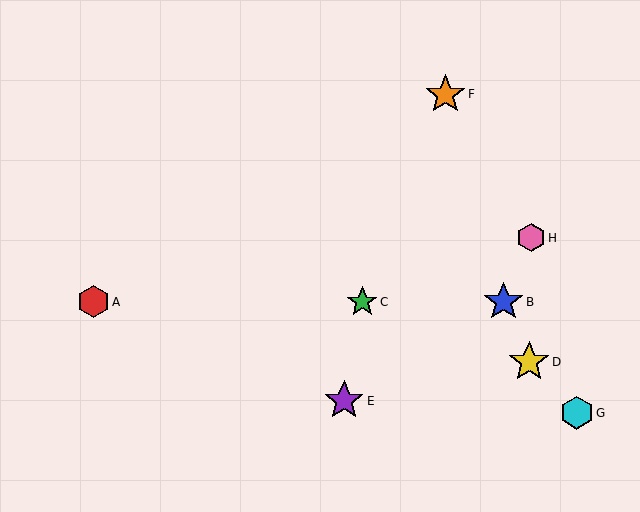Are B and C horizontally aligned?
Yes, both are at y≈302.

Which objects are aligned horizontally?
Objects A, B, C are aligned horizontally.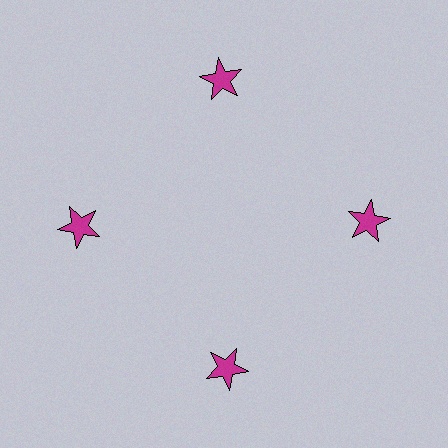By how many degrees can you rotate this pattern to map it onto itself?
The pattern maps onto itself every 90 degrees of rotation.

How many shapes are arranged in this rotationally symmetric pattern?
There are 4 shapes, arranged in 4 groups of 1.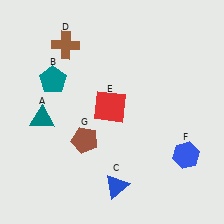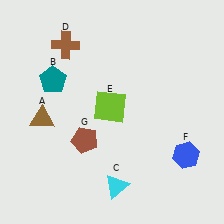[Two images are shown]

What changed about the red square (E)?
In Image 1, E is red. In Image 2, it changed to lime.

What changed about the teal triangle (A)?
In Image 1, A is teal. In Image 2, it changed to brown.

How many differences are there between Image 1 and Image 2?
There are 3 differences between the two images.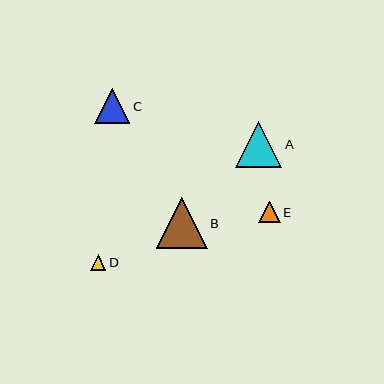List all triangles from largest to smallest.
From largest to smallest: B, A, C, E, D.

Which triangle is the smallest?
Triangle D is the smallest with a size of approximately 15 pixels.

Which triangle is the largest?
Triangle B is the largest with a size of approximately 50 pixels.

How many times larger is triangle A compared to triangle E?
Triangle A is approximately 2.2 times the size of triangle E.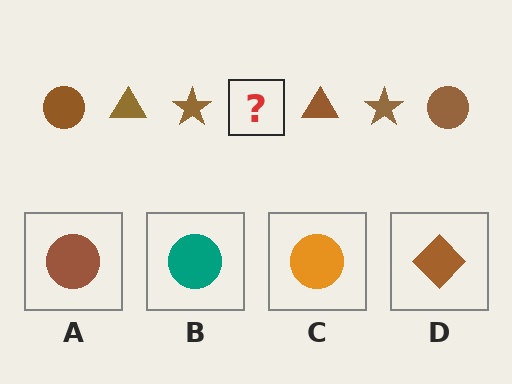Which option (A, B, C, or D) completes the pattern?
A.